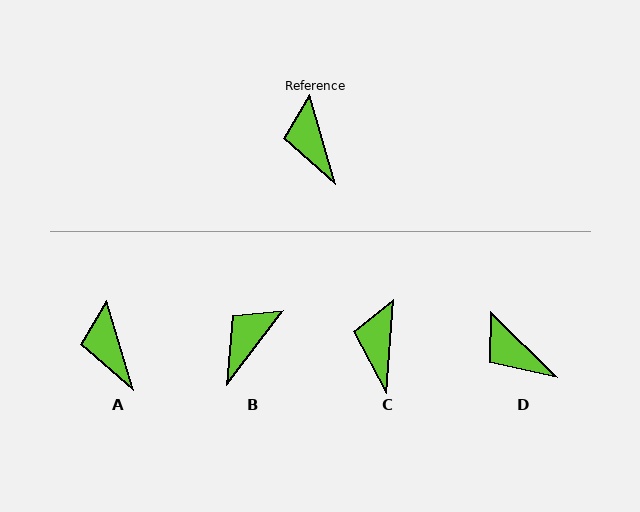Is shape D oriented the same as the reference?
No, it is off by about 29 degrees.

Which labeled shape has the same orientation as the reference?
A.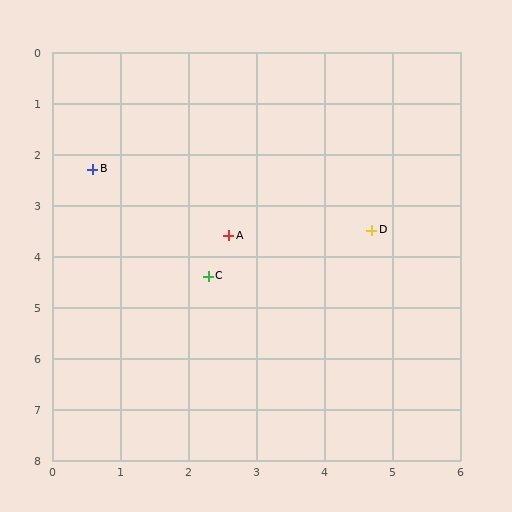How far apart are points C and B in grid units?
Points C and B are about 2.7 grid units apart.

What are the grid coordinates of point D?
Point D is at approximately (4.7, 3.5).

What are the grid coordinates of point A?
Point A is at approximately (2.6, 3.6).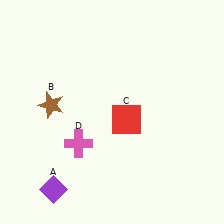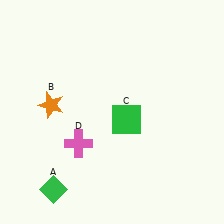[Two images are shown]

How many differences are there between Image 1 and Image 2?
There are 3 differences between the two images.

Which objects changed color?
A changed from purple to green. B changed from brown to orange. C changed from red to green.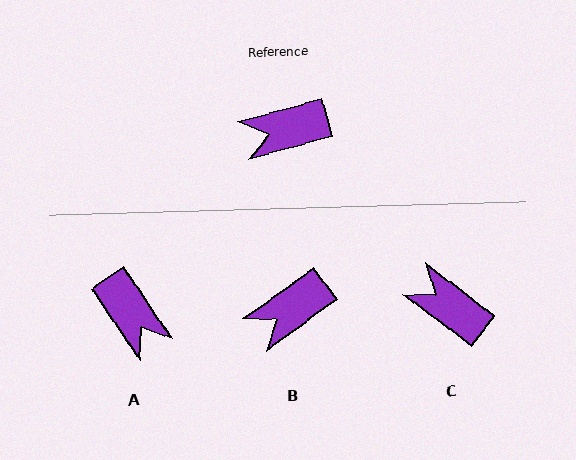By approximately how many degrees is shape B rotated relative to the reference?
Approximately 21 degrees counter-clockwise.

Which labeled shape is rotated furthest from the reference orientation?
A, about 109 degrees away.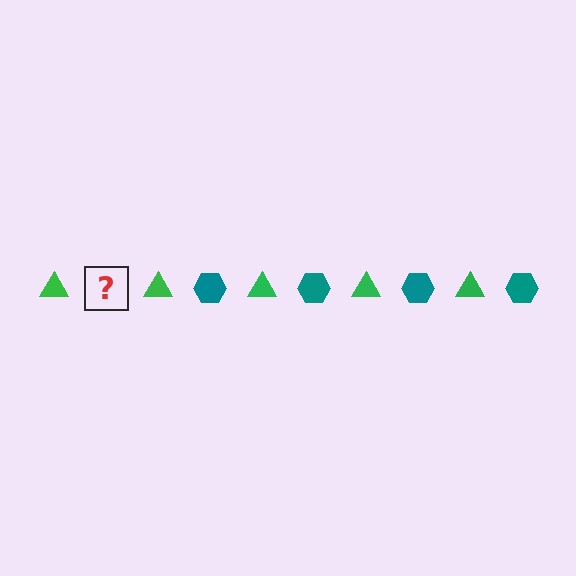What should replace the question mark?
The question mark should be replaced with a teal hexagon.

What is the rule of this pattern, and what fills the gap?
The rule is that the pattern alternates between green triangle and teal hexagon. The gap should be filled with a teal hexagon.